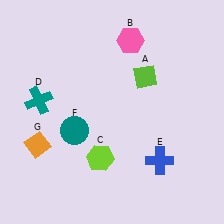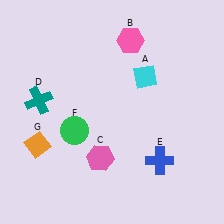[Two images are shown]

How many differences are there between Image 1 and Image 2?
There are 3 differences between the two images.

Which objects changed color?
A changed from lime to cyan. C changed from lime to pink. F changed from teal to green.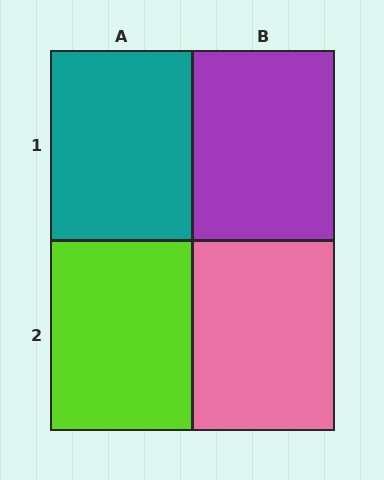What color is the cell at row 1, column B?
Purple.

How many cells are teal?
1 cell is teal.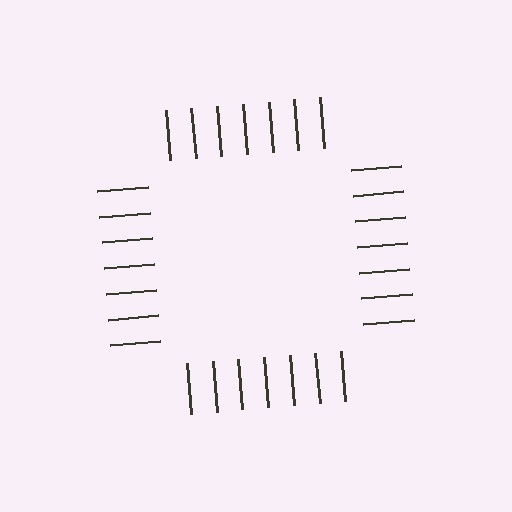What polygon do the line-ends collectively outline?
An illusory square — the line segments terminate on its edges but no continuous stroke is drawn.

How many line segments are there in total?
28 — 7 along each of the 4 edges.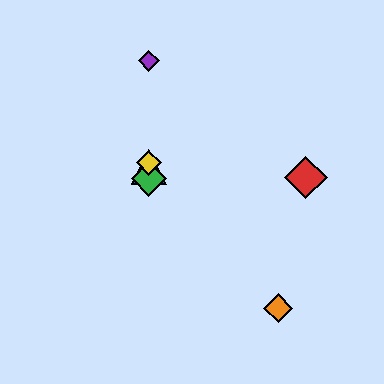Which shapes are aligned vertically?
The blue triangle, the green diamond, the yellow diamond, the purple diamond are aligned vertically.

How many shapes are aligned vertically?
4 shapes (the blue triangle, the green diamond, the yellow diamond, the purple diamond) are aligned vertically.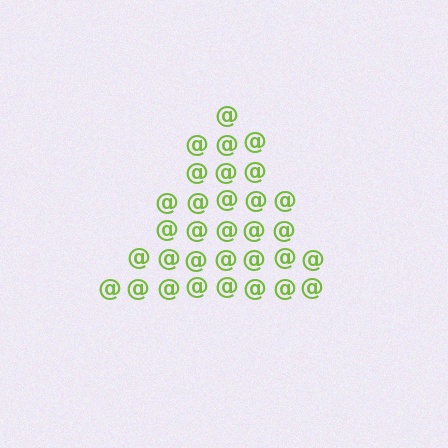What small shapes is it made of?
It is made of small at signs.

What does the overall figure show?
The overall figure shows a triangle.